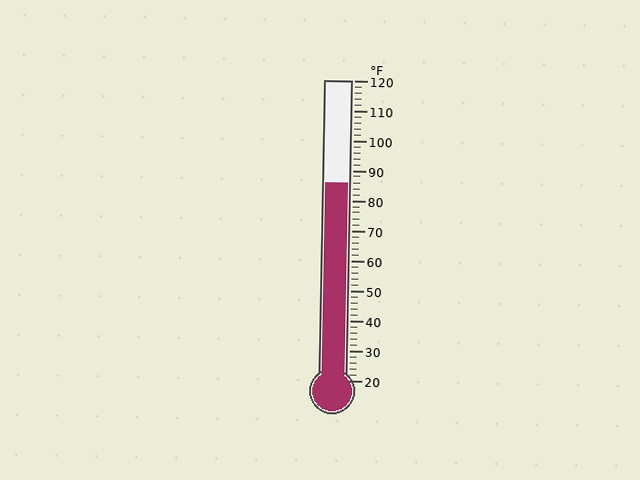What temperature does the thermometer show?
The thermometer shows approximately 86°F.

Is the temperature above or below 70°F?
The temperature is above 70°F.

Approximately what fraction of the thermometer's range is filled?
The thermometer is filled to approximately 65% of its range.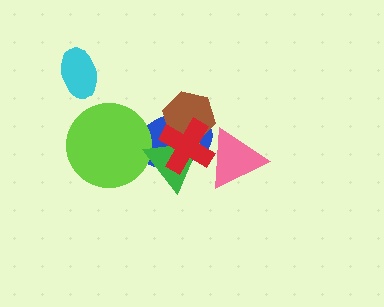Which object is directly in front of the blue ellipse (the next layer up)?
The lime circle is directly in front of the blue ellipse.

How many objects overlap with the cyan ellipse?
0 objects overlap with the cyan ellipse.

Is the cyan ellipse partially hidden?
No, no other shape covers it.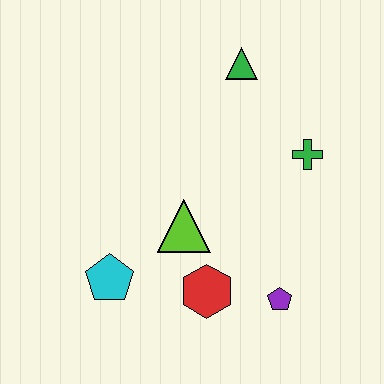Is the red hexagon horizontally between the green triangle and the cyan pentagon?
Yes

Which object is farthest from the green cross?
The cyan pentagon is farthest from the green cross.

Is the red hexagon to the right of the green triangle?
No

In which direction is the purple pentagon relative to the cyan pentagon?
The purple pentagon is to the right of the cyan pentagon.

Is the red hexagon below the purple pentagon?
No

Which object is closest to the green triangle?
The green cross is closest to the green triangle.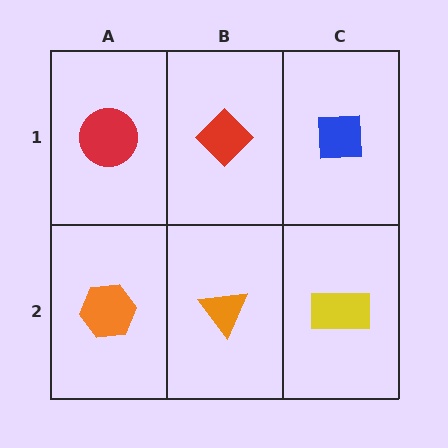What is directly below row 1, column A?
An orange hexagon.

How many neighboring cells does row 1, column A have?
2.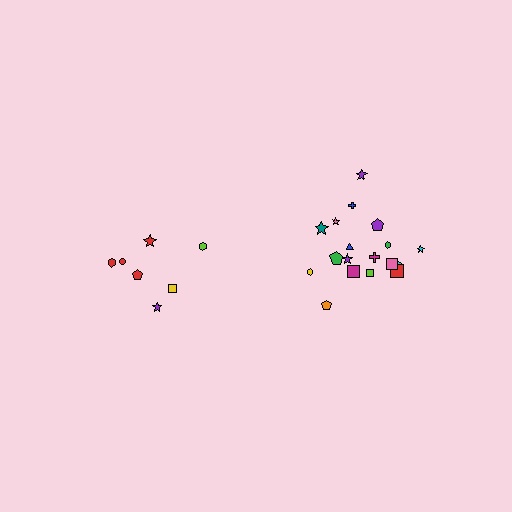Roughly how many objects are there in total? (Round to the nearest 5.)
Roughly 25 objects in total.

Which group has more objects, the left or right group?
The right group.